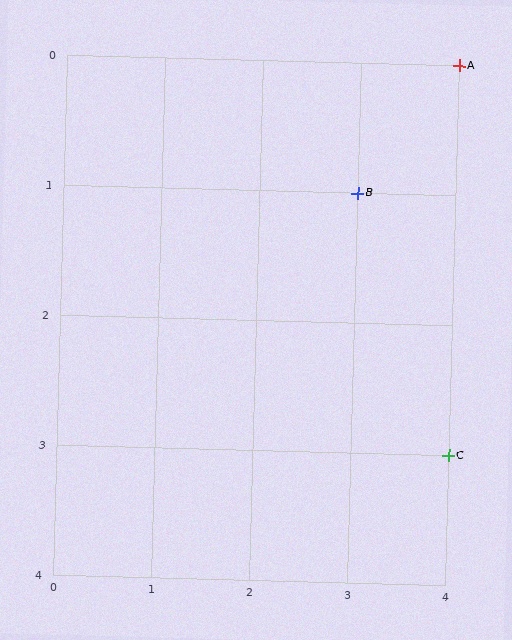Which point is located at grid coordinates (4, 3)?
Point C is at (4, 3).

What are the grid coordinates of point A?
Point A is at grid coordinates (4, 0).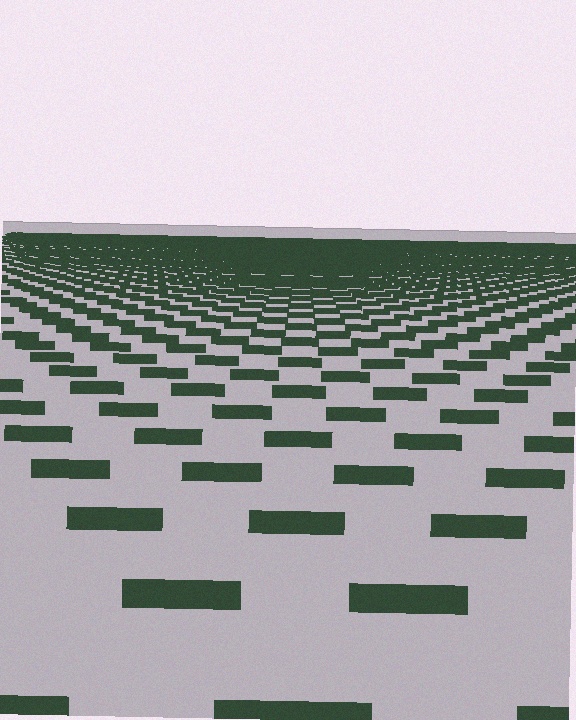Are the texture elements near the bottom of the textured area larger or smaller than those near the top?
Larger. Near the bottom, elements are closer to the viewer and appear at a bigger on-screen size.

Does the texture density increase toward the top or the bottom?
Density increases toward the top.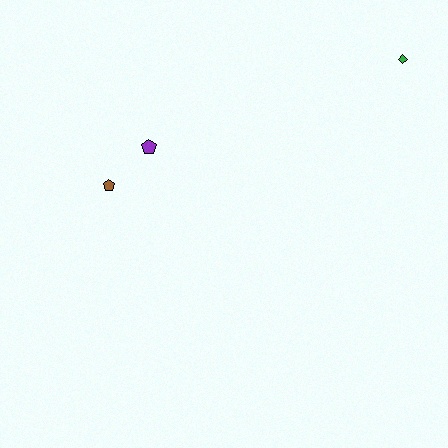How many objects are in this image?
There are 3 objects.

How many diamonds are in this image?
There is 1 diamond.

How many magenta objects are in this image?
There are no magenta objects.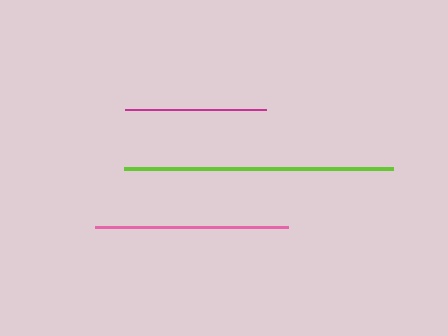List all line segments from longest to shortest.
From longest to shortest: lime, pink, magenta.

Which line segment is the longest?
The lime line is the longest at approximately 269 pixels.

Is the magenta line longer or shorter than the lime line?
The lime line is longer than the magenta line.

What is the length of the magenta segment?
The magenta segment is approximately 141 pixels long.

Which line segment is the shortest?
The magenta line is the shortest at approximately 141 pixels.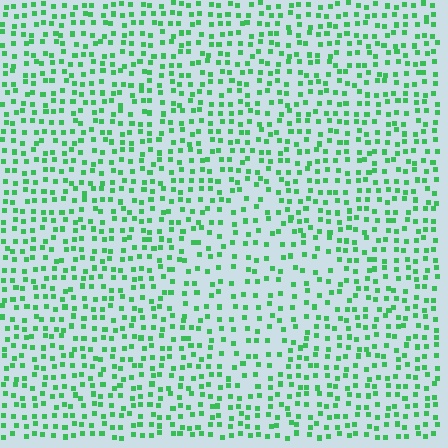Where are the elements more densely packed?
The elements are more densely packed outside the diamond boundary.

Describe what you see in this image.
The image contains small green elements arranged at two different densities. A diamond-shaped region is visible where the elements are less densely packed than the surrounding area.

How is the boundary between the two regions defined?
The boundary is defined by a change in element density (approximately 1.5x ratio). All elements are the same color, size, and shape.